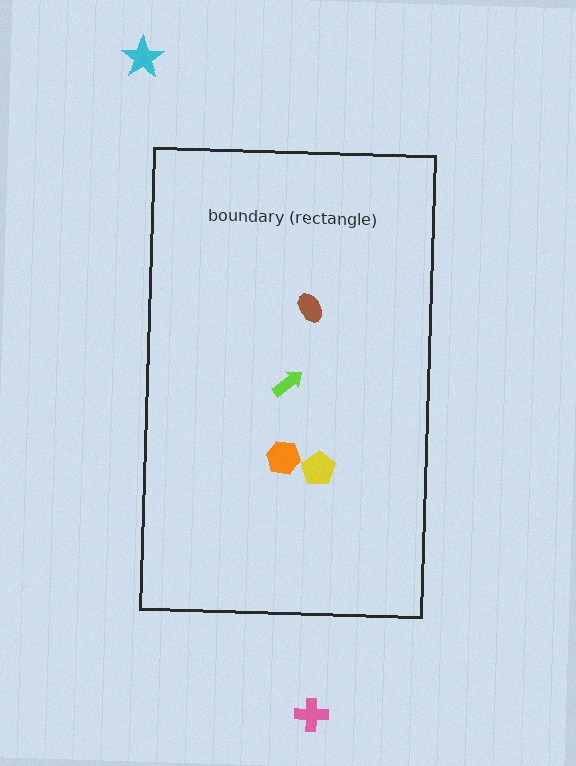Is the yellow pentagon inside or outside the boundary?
Inside.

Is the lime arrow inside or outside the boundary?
Inside.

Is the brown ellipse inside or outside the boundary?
Inside.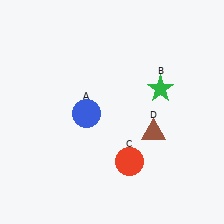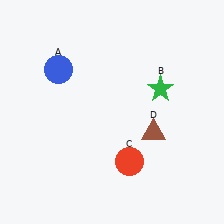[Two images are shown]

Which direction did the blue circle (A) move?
The blue circle (A) moved up.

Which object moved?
The blue circle (A) moved up.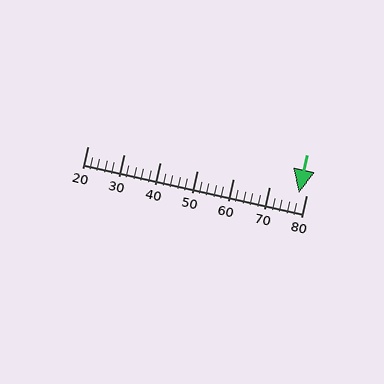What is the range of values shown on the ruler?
The ruler shows values from 20 to 80.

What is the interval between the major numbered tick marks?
The major tick marks are spaced 10 units apart.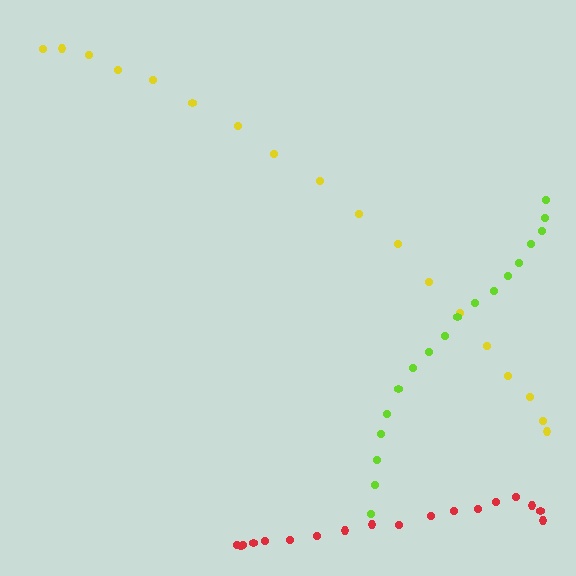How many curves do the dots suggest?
There are 3 distinct paths.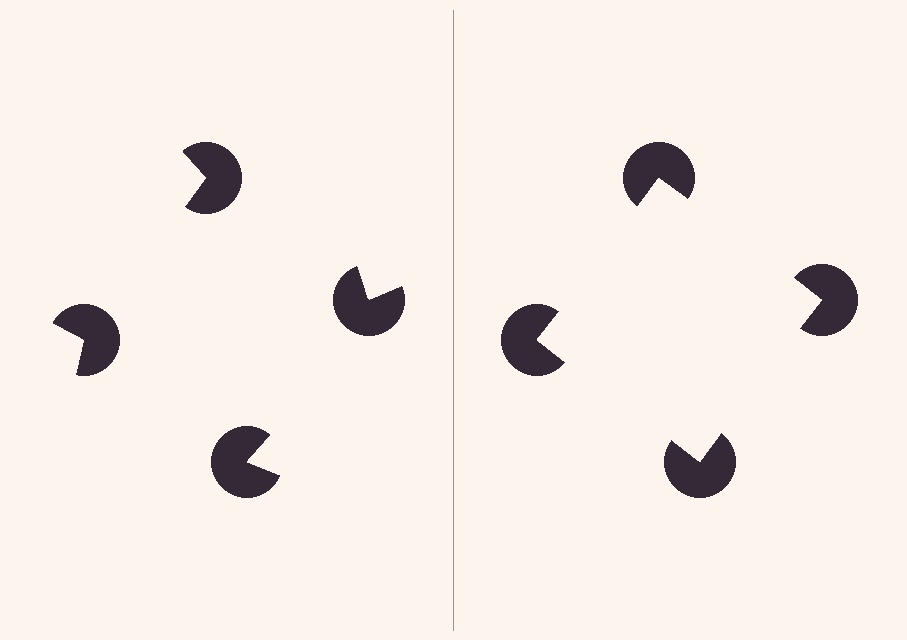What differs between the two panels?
The pac-man discs are positioned identically on both sides; only the wedge orientations differ. On the right they align to a square; on the left they are misaligned.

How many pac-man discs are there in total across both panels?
8 — 4 on each side.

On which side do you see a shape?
An illusory square appears on the right side. On the left side the wedge cuts are rotated, so no coherent shape forms.